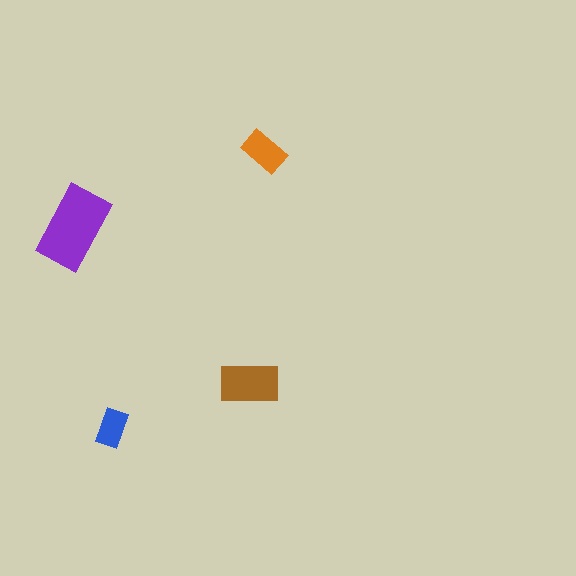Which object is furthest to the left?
The purple rectangle is leftmost.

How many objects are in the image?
There are 4 objects in the image.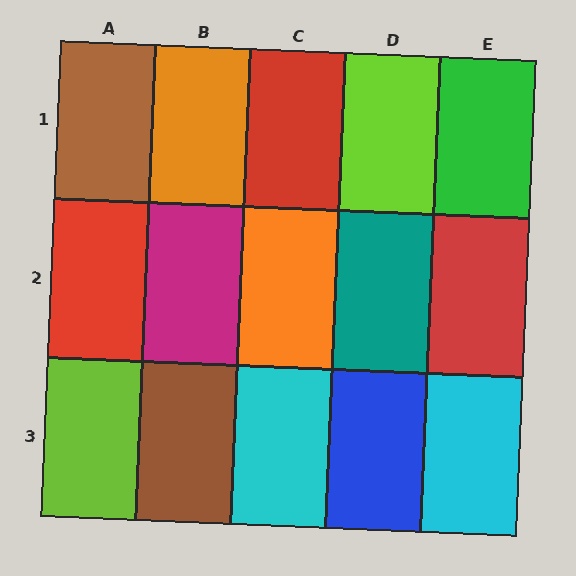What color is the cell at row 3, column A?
Lime.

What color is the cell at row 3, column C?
Cyan.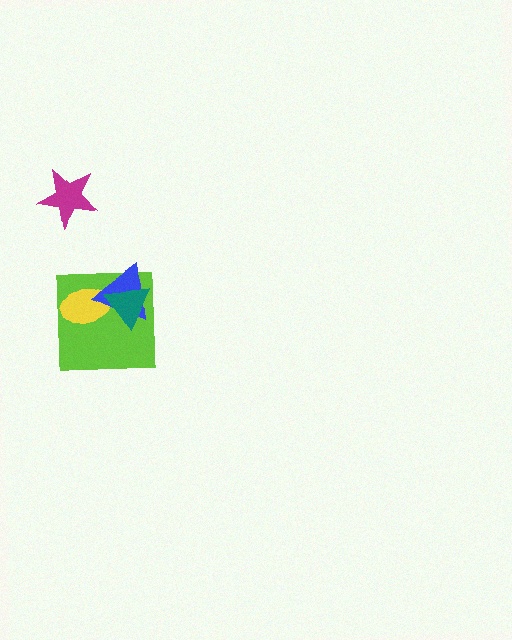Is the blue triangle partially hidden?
Yes, it is partially covered by another shape.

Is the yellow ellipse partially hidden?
Yes, it is partially covered by another shape.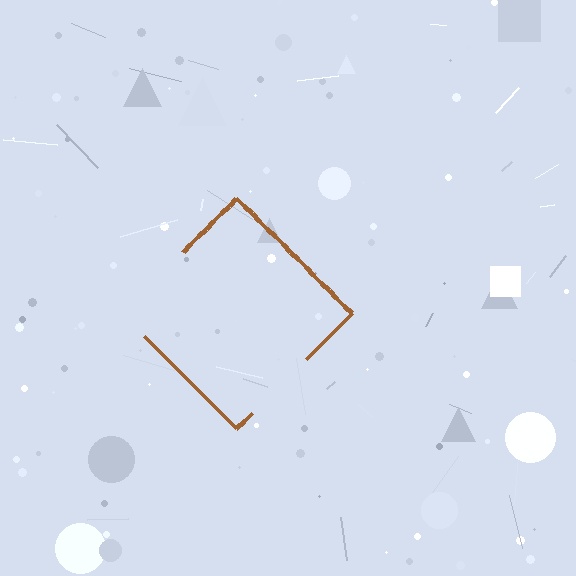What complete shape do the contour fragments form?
The contour fragments form a diamond.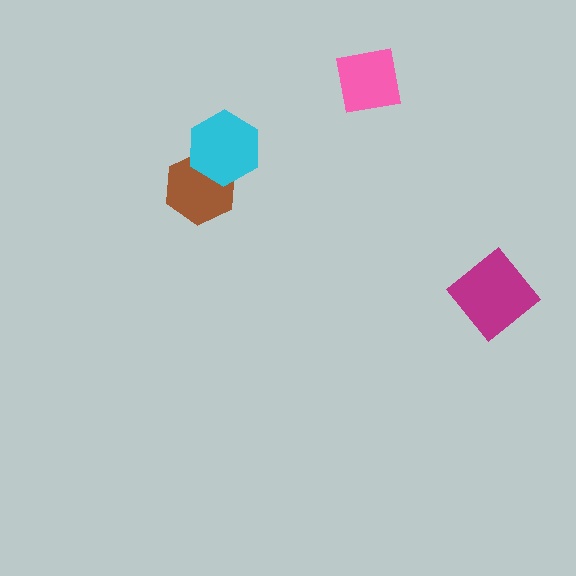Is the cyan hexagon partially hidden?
No, no other shape covers it.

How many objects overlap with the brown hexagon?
1 object overlaps with the brown hexagon.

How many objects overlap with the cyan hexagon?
1 object overlaps with the cyan hexagon.